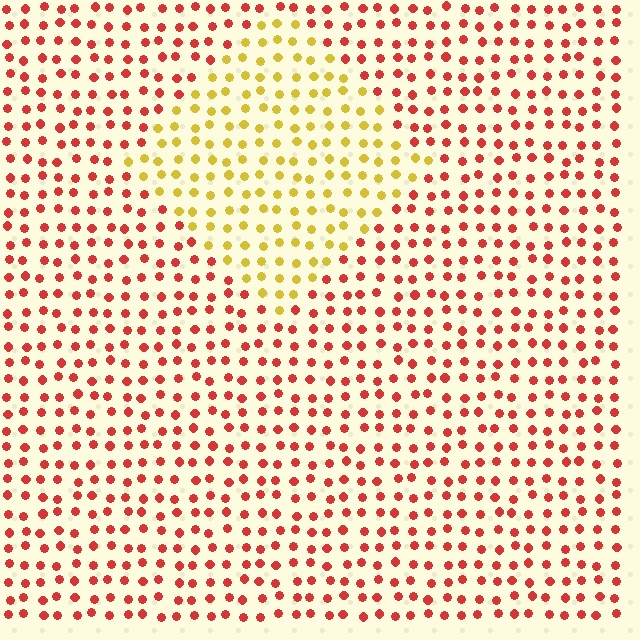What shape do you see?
I see a diamond.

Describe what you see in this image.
The image is filled with small red elements in a uniform arrangement. A diamond-shaped region is visible where the elements are tinted to a slightly different hue, forming a subtle color boundary.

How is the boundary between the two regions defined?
The boundary is defined purely by a slight shift in hue (about 52 degrees). Spacing, size, and orientation are identical on both sides.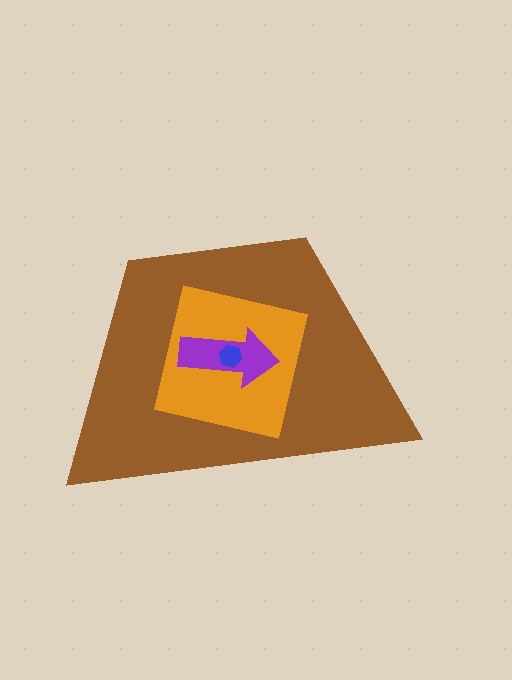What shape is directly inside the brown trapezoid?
The orange square.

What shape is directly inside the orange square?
The purple arrow.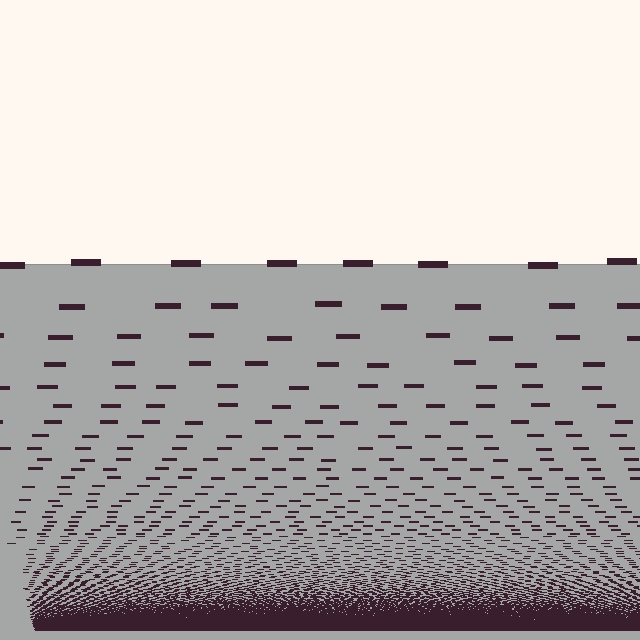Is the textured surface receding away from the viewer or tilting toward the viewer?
The surface appears to tilt toward the viewer. Texture elements get larger and sparser toward the top.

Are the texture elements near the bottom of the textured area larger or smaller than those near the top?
Smaller. The gradient is inverted — elements near the bottom are smaller and denser.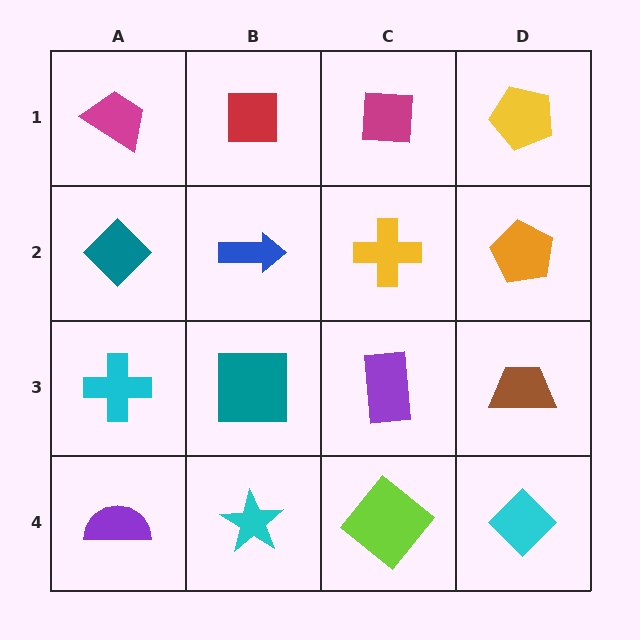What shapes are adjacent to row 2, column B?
A red square (row 1, column B), a teal square (row 3, column B), a teal diamond (row 2, column A), a yellow cross (row 2, column C).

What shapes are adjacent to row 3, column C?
A yellow cross (row 2, column C), a lime diamond (row 4, column C), a teal square (row 3, column B), a brown trapezoid (row 3, column D).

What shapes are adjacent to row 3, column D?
An orange pentagon (row 2, column D), a cyan diamond (row 4, column D), a purple rectangle (row 3, column C).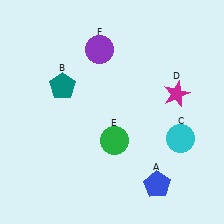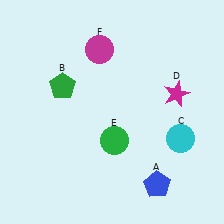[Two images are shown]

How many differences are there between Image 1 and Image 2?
There are 2 differences between the two images.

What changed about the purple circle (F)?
In Image 1, F is purple. In Image 2, it changed to magenta.